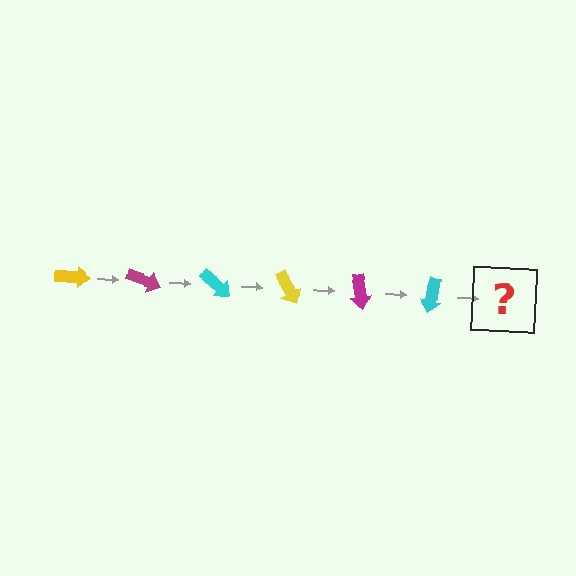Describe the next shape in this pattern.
It should be a yellow arrow, rotated 120 degrees from the start.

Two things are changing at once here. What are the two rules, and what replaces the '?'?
The two rules are that it rotates 20 degrees each step and the color cycles through yellow, magenta, and cyan. The '?' should be a yellow arrow, rotated 120 degrees from the start.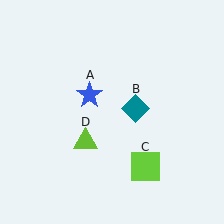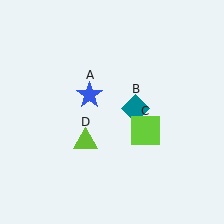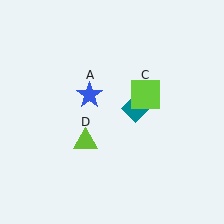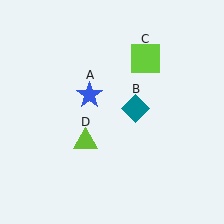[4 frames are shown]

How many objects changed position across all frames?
1 object changed position: lime square (object C).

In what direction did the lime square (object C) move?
The lime square (object C) moved up.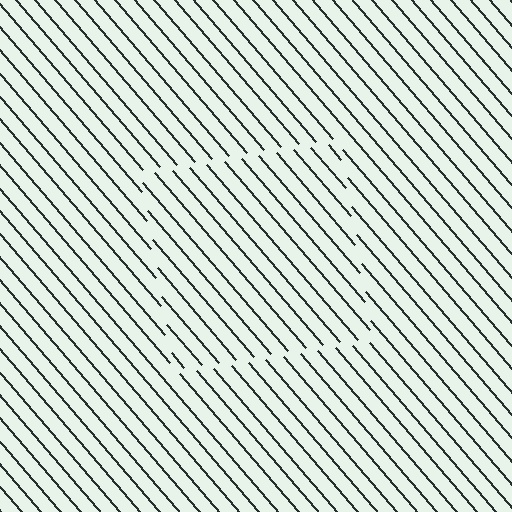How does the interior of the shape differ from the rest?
The interior of the shape contains the same grating, shifted by half a period — the contour is defined by the phase discontinuity where line-ends from the inner and outer gratings abut.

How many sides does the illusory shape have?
4 sides — the line-ends trace a square.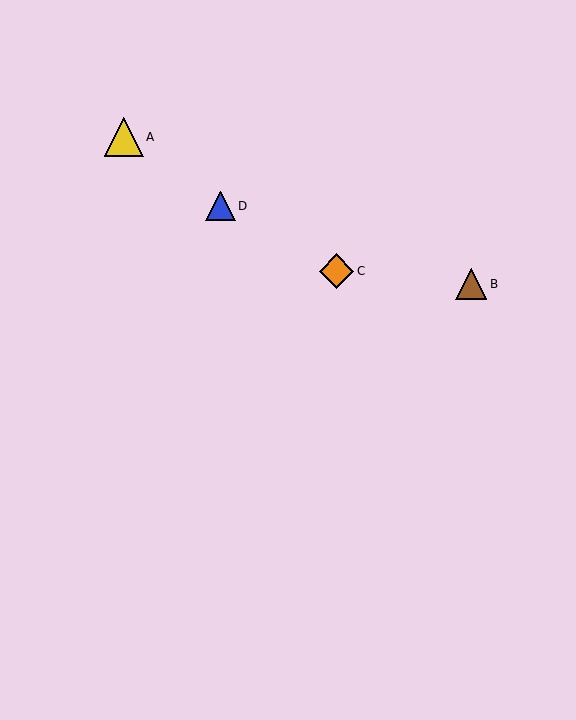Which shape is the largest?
The yellow triangle (labeled A) is the largest.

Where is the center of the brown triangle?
The center of the brown triangle is at (471, 284).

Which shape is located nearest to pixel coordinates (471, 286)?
The brown triangle (labeled B) at (471, 284) is nearest to that location.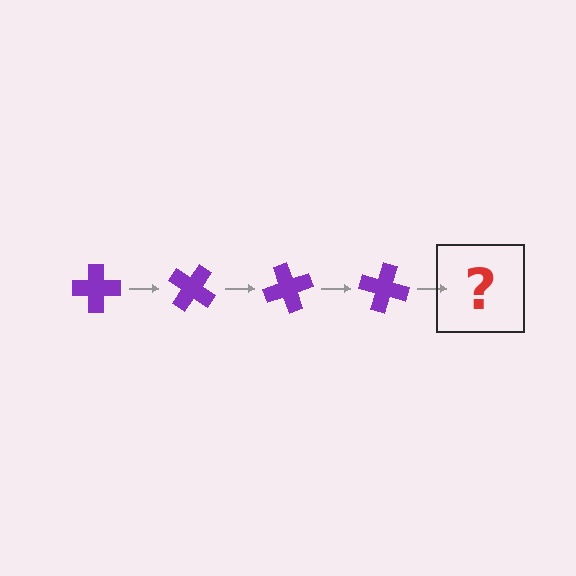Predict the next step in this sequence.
The next step is a purple cross rotated 140 degrees.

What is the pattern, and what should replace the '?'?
The pattern is that the cross rotates 35 degrees each step. The '?' should be a purple cross rotated 140 degrees.